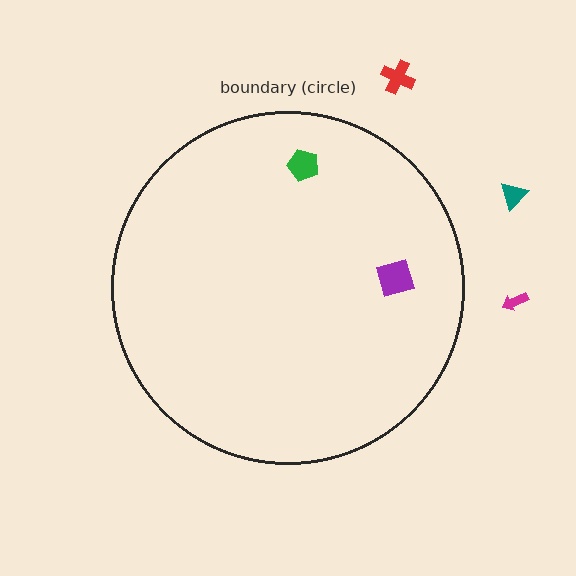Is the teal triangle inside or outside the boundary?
Outside.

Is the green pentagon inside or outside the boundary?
Inside.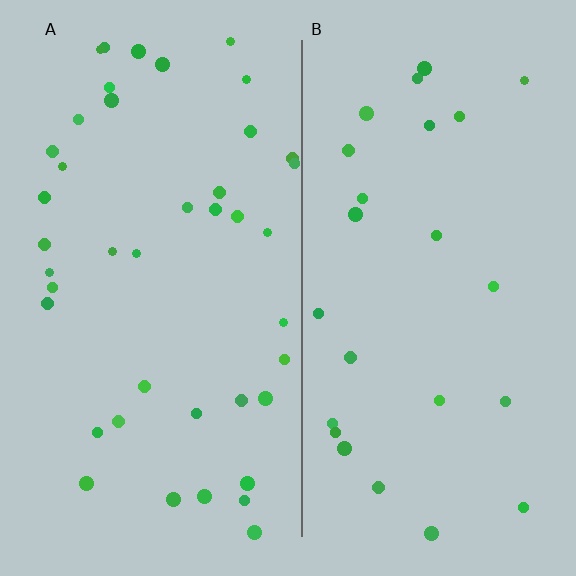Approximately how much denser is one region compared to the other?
Approximately 1.7× — region A over region B.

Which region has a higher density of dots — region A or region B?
A (the left).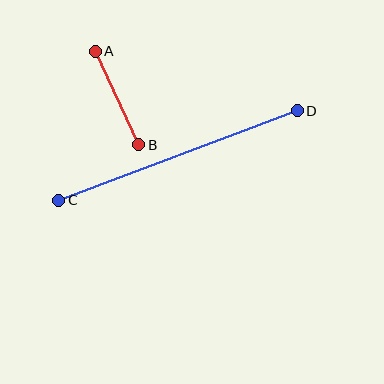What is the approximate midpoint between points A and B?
The midpoint is at approximately (117, 98) pixels.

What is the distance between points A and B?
The distance is approximately 103 pixels.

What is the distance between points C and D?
The distance is approximately 255 pixels.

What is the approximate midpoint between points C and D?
The midpoint is at approximately (178, 156) pixels.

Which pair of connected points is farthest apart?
Points C and D are farthest apart.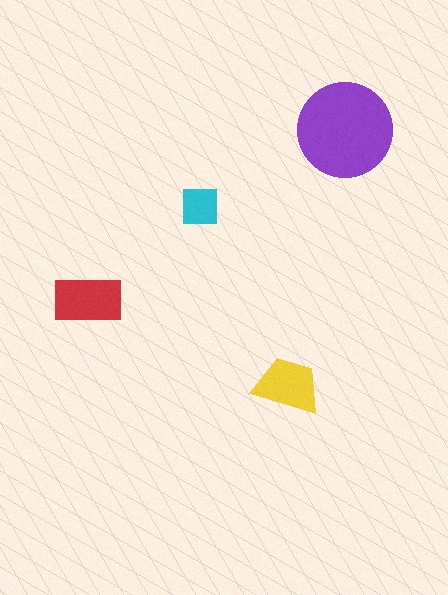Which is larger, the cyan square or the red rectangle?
The red rectangle.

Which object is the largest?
The purple circle.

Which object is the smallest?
The cyan square.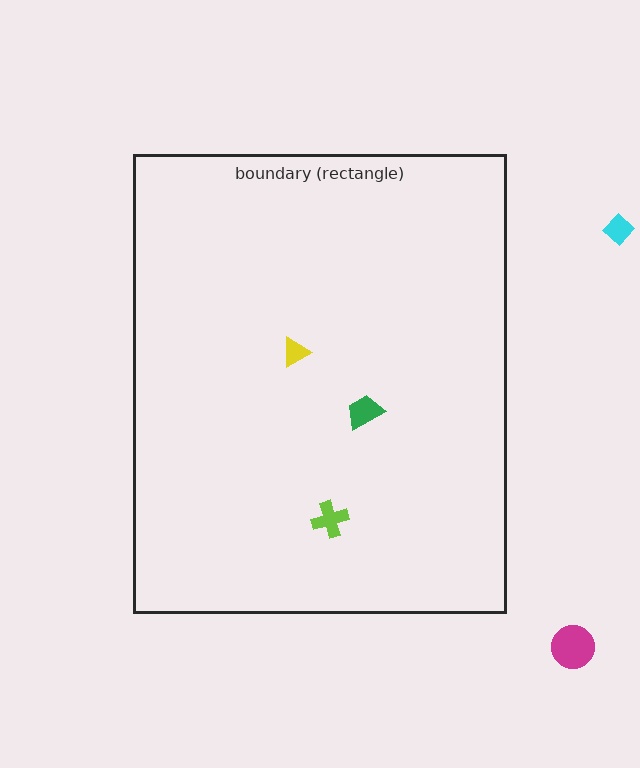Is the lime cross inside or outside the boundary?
Inside.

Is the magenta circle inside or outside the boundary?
Outside.